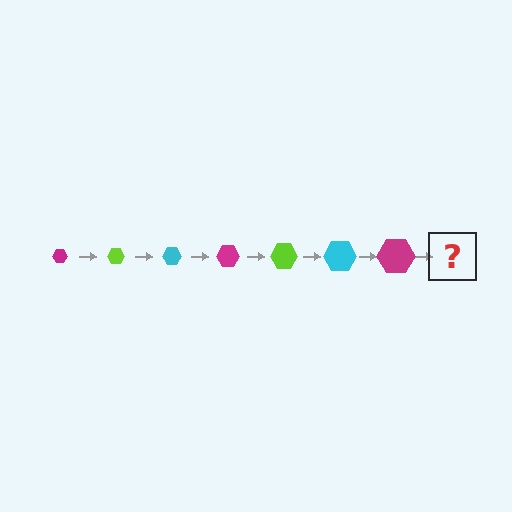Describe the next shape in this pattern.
It should be a lime hexagon, larger than the previous one.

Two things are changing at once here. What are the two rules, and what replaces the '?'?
The two rules are that the hexagon grows larger each step and the color cycles through magenta, lime, and cyan. The '?' should be a lime hexagon, larger than the previous one.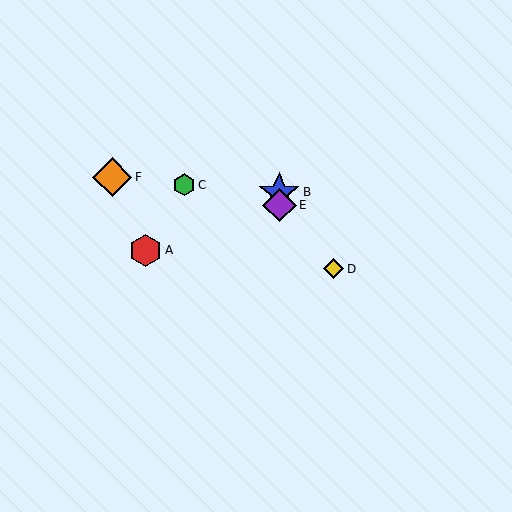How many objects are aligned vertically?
2 objects (B, E) are aligned vertically.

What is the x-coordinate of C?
Object C is at x≈184.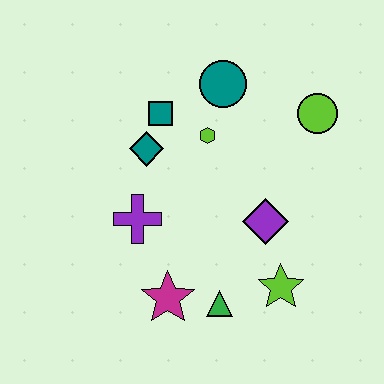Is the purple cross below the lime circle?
Yes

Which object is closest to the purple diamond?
The lime star is closest to the purple diamond.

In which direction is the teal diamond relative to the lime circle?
The teal diamond is to the left of the lime circle.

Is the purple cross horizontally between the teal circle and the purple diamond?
No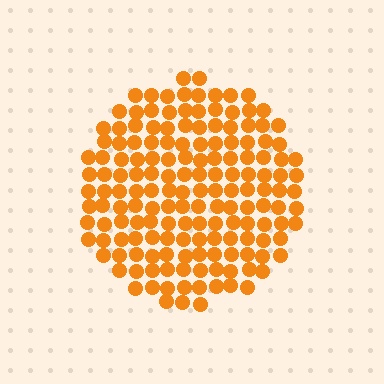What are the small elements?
The small elements are circles.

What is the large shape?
The large shape is a circle.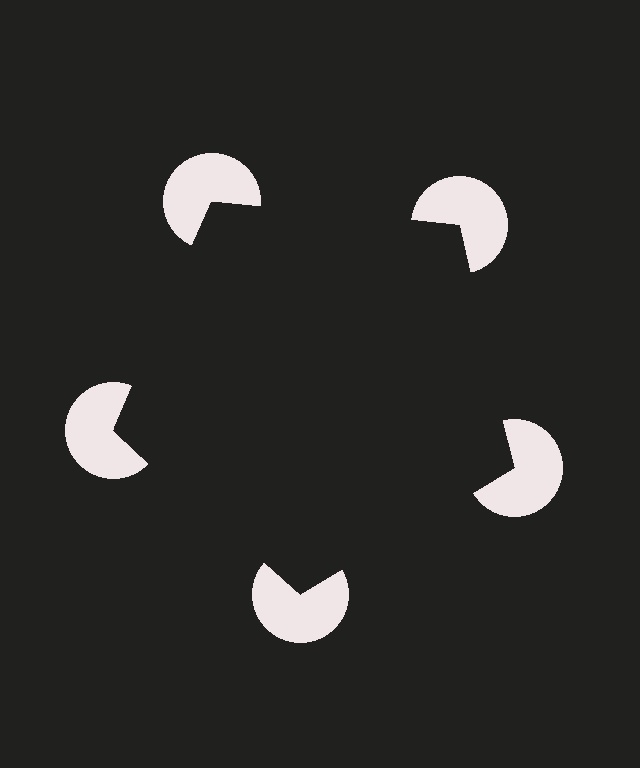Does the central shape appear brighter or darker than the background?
It typically appears slightly darker than the background, even though no actual brightness change is drawn.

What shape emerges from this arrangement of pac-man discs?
An illusory pentagon — its edges are inferred from the aligned wedge cuts in the pac-man discs, not physically drawn.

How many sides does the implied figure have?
5 sides.